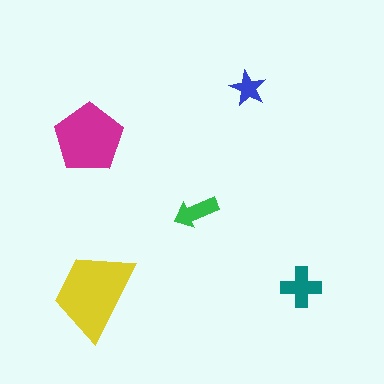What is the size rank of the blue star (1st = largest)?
5th.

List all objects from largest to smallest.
The yellow trapezoid, the magenta pentagon, the teal cross, the green arrow, the blue star.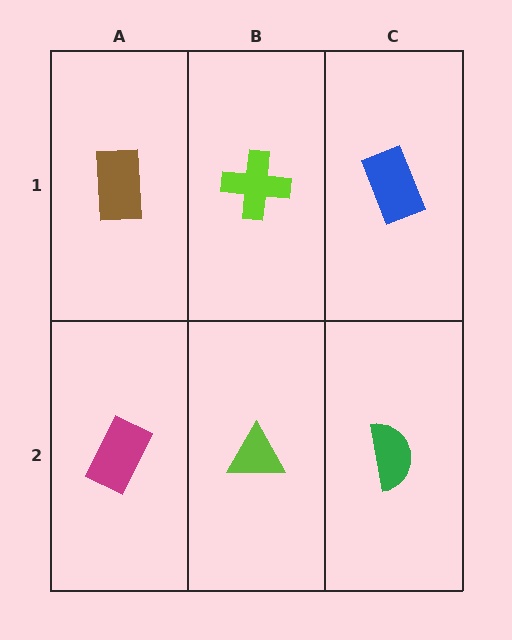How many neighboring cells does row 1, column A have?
2.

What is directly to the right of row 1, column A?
A lime cross.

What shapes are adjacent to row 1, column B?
A lime triangle (row 2, column B), a brown rectangle (row 1, column A), a blue rectangle (row 1, column C).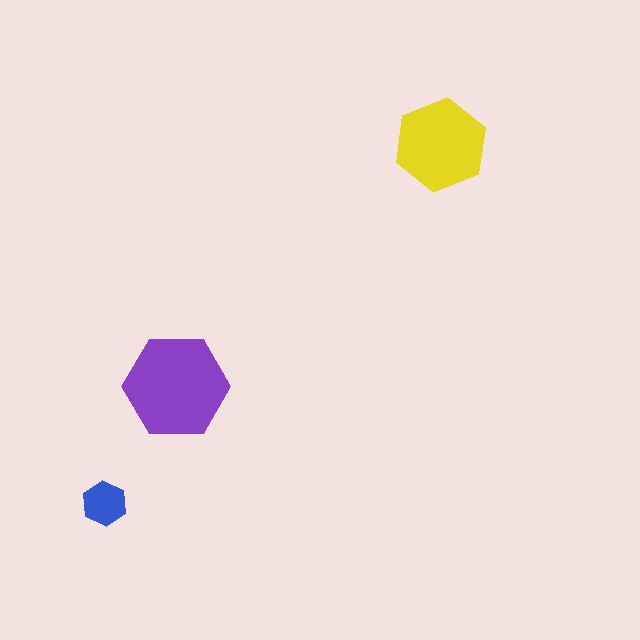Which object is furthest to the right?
The yellow hexagon is rightmost.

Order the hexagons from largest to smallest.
the purple one, the yellow one, the blue one.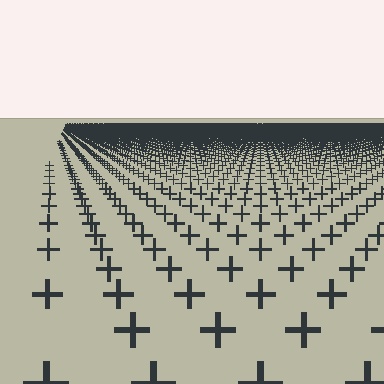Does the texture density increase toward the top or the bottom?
Density increases toward the top.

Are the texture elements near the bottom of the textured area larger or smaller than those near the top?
Larger. Near the bottom, elements are closer to the viewer and appear at a bigger on-screen size.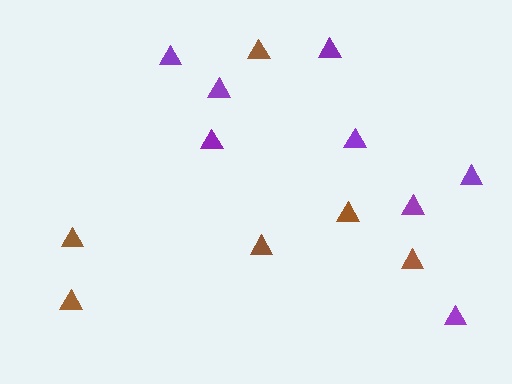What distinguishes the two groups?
There are 2 groups: one group of purple triangles (8) and one group of brown triangles (6).